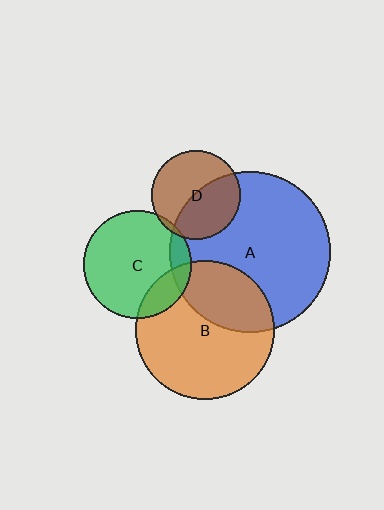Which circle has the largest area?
Circle A (blue).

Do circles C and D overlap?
Yes.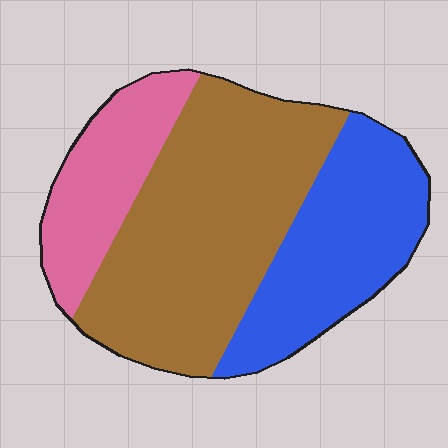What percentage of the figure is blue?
Blue covers 30% of the figure.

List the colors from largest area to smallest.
From largest to smallest: brown, blue, pink.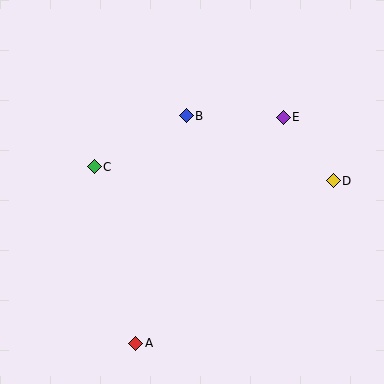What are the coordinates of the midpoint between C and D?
The midpoint between C and D is at (214, 174).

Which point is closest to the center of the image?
Point B at (186, 116) is closest to the center.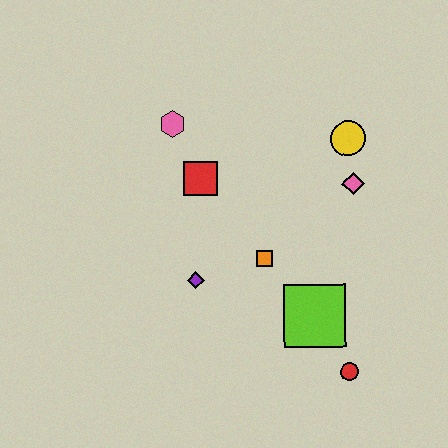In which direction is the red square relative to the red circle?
The red square is above the red circle.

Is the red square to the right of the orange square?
No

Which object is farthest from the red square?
The red circle is farthest from the red square.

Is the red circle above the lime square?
No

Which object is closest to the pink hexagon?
The red square is closest to the pink hexagon.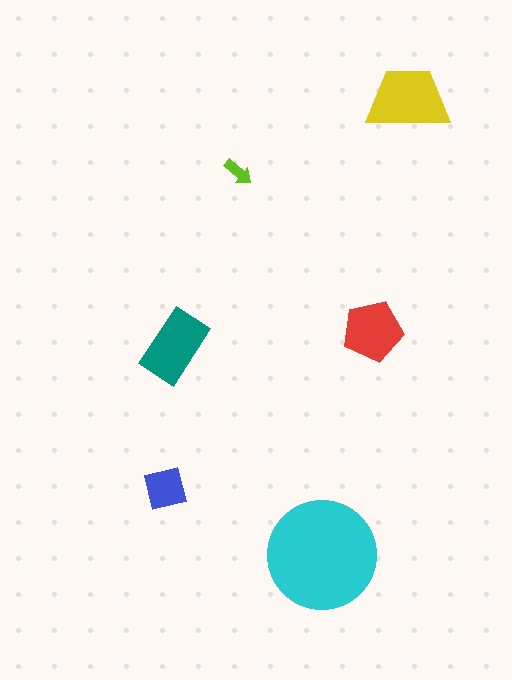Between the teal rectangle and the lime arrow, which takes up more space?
The teal rectangle.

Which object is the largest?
The cyan circle.